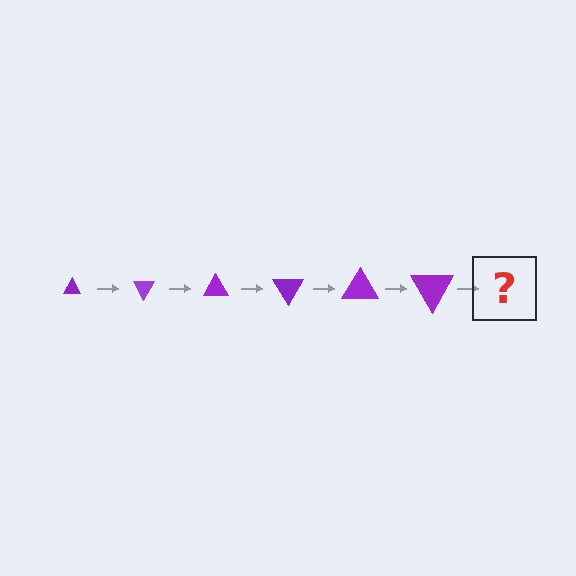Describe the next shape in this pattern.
It should be a triangle, larger than the previous one and rotated 360 degrees from the start.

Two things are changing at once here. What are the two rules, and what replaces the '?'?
The two rules are that the triangle grows larger each step and it rotates 60 degrees each step. The '?' should be a triangle, larger than the previous one and rotated 360 degrees from the start.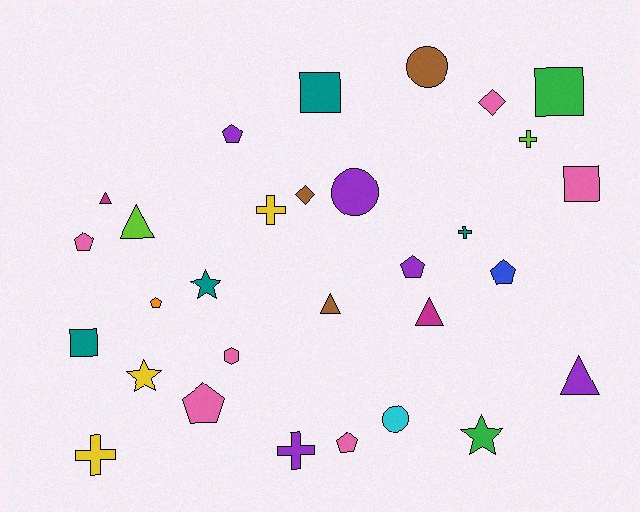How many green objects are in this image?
There are 2 green objects.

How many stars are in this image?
There are 3 stars.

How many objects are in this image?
There are 30 objects.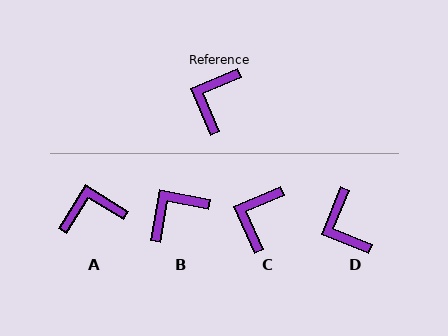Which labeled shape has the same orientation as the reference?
C.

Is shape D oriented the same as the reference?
No, it is off by about 45 degrees.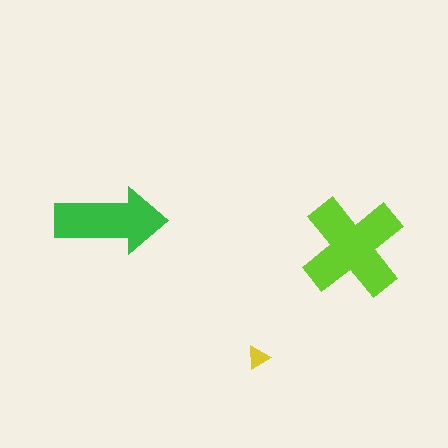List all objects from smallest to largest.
The yellow triangle, the green arrow, the lime cross.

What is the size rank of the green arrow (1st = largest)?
2nd.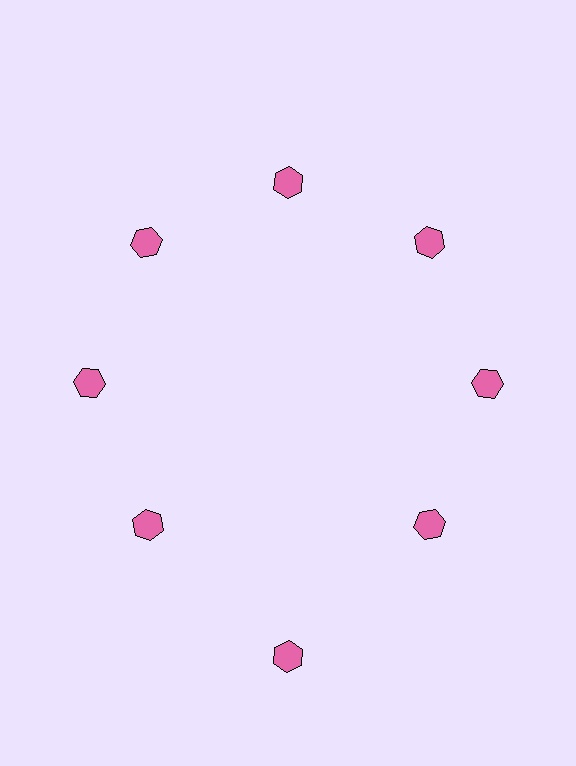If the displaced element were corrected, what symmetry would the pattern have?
It would have 8-fold rotational symmetry — the pattern would map onto itself every 45 degrees.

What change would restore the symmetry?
The symmetry would be restored by moving it inward, back onto the ring so that all 8 hexagons sit at equal angles and equal distance from the center.